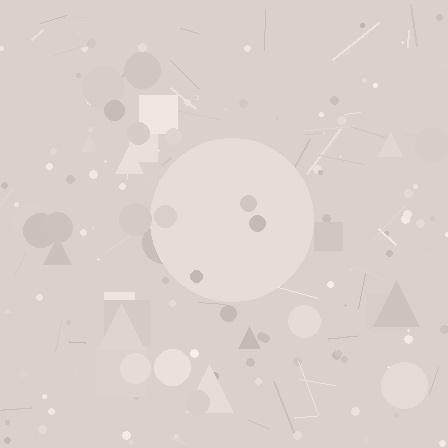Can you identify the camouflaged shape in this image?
The camouflaged shape is a circle.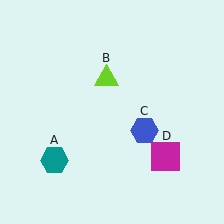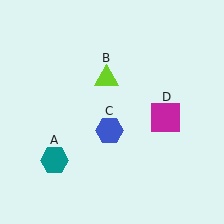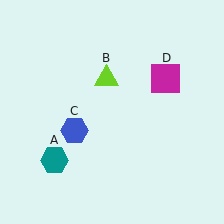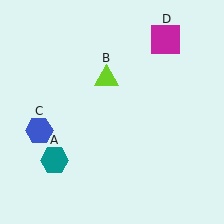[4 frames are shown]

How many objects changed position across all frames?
2 objects changed position: blue hexagon (object C), magenta square (object D).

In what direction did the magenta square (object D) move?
The magenta square (object D) moved up.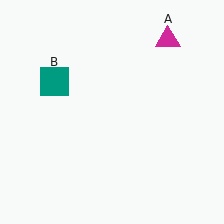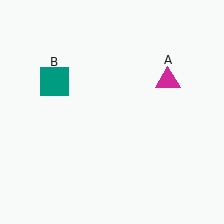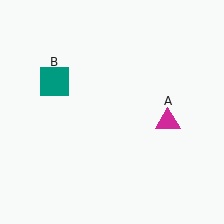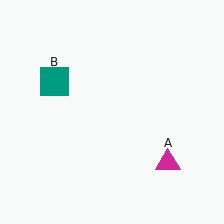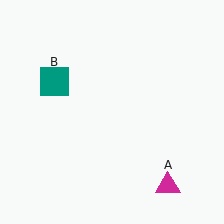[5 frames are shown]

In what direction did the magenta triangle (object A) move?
The magenta triangle (object A) moved down.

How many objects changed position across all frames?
1 object changed position: magenta triangle (object A).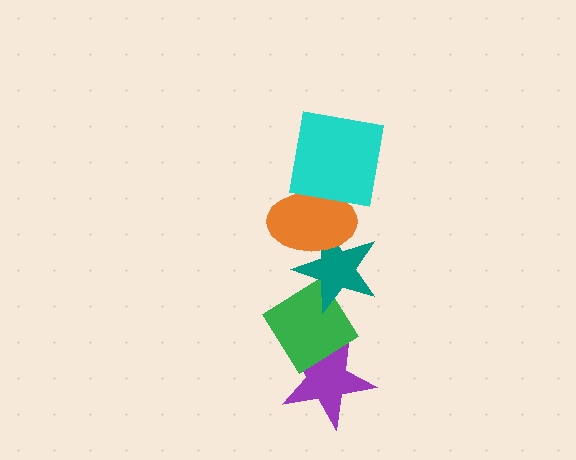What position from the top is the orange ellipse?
The orange ellipse is 2nd from the top.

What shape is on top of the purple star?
The green diamond is on top of the purple star.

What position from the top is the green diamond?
The green diamond is 4th from the top.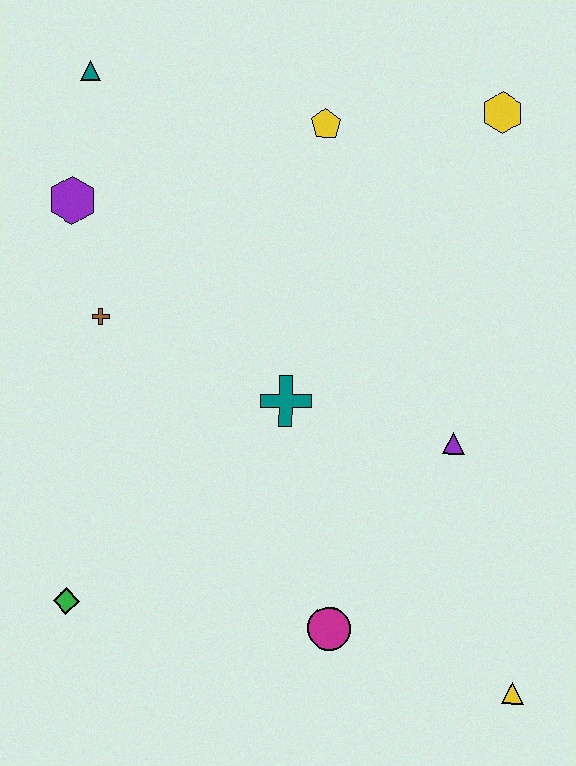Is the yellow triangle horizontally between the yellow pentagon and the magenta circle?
No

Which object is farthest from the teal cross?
The teal triangle is farthest from the teal cross.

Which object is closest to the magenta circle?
The yellow triangle is closest to the magenta circle.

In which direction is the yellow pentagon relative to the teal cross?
The yellow pentagon is above the teal cross.